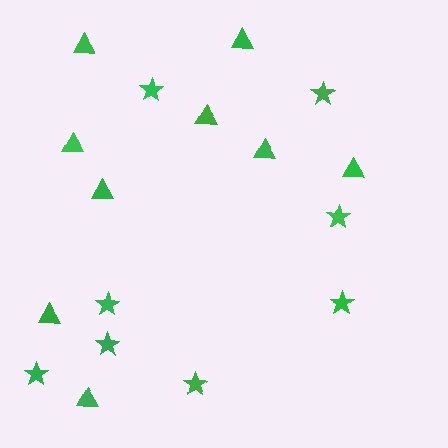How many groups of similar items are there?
There are 2 groups: one group of triangles (9) and one group of stars (8).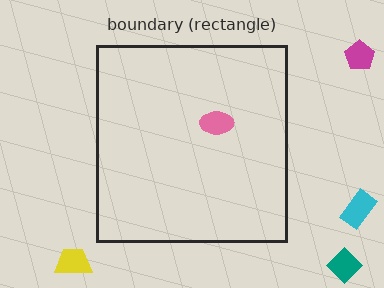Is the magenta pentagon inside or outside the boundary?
Outside.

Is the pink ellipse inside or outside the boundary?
Inside.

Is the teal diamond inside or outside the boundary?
Outside.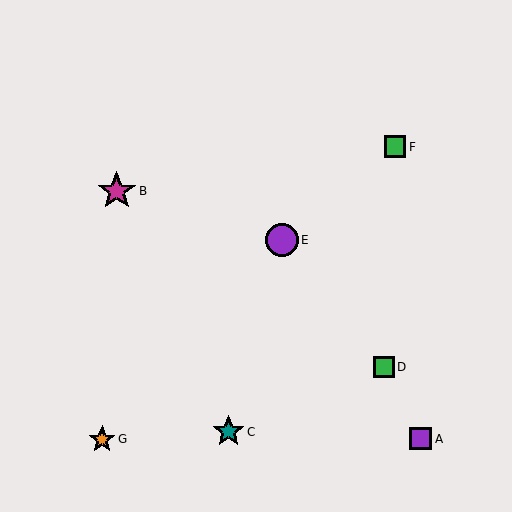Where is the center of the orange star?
The center of the orange star is at (102, 439).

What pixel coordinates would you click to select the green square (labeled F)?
Click at (395, 147) to select the green square F.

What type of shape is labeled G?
Shape G is an orange star.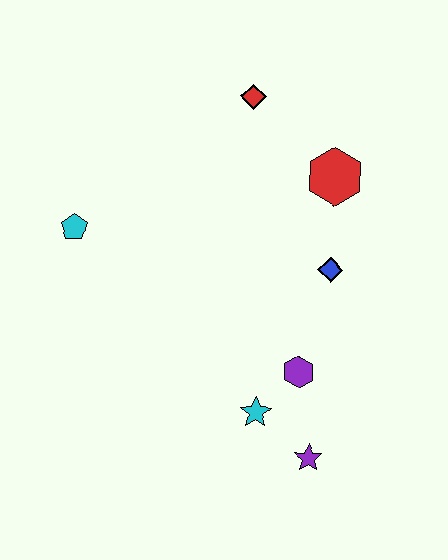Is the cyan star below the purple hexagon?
Yes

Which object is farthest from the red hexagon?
The purple star is farthest from the red hexagon.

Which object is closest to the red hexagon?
The blue diamond is closest to the red hexagon.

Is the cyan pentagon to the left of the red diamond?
Yes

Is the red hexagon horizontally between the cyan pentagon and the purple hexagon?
No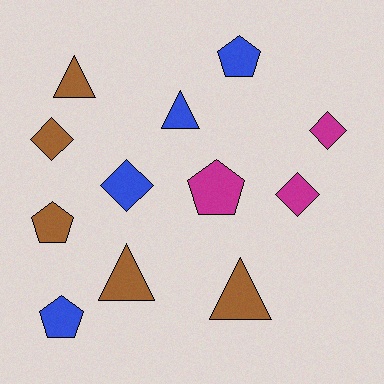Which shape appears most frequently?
Pentagon, with 4 objects.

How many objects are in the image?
There are 12 objects.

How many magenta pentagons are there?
There is 1 magenta pentagon.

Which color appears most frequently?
Brown, with 5 objects.